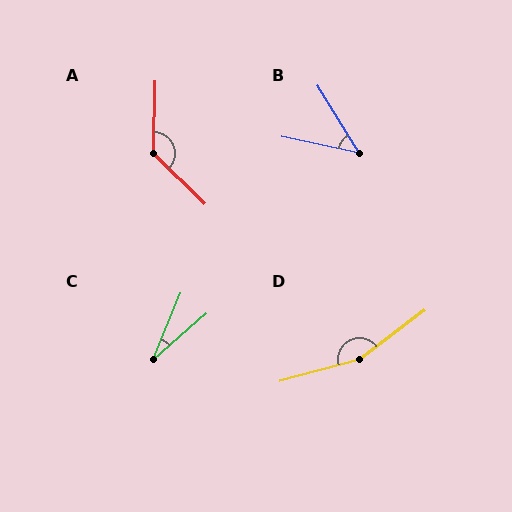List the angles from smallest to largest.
C (27°), B (46°), A (133°), D (158°).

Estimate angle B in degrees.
Approximately 46 degrees.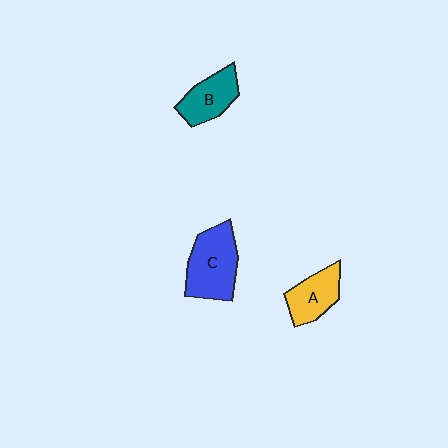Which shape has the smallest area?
Shape A (yellow).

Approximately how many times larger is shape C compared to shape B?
Approximately 1.4 times.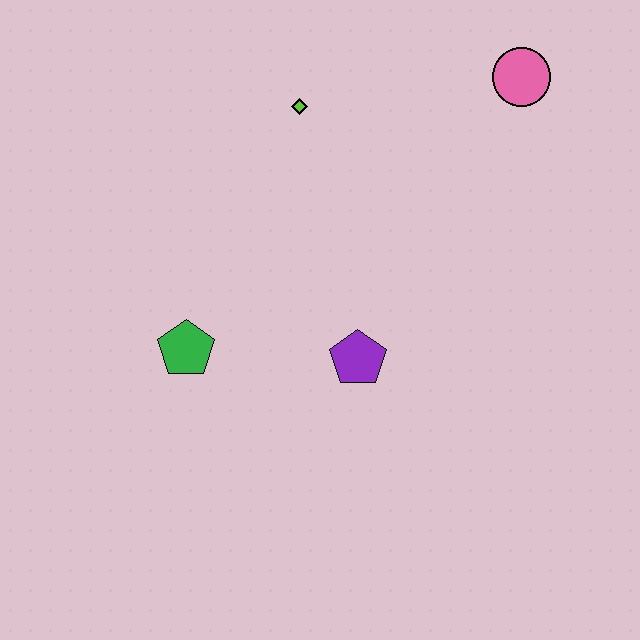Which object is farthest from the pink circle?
The green pentagon is farthest from the pink circle.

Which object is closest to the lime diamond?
The pink circle is closest to the lime diamond.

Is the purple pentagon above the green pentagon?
No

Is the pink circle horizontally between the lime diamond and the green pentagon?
No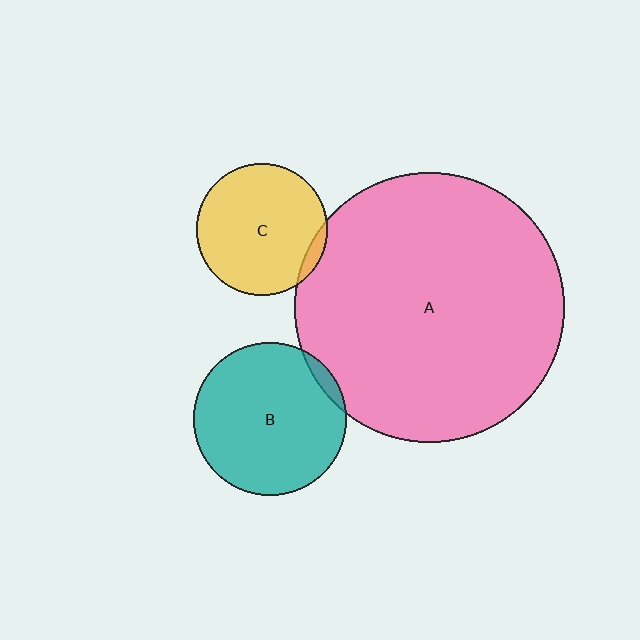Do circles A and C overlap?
Yes.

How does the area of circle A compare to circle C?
Approximately 4.2 times.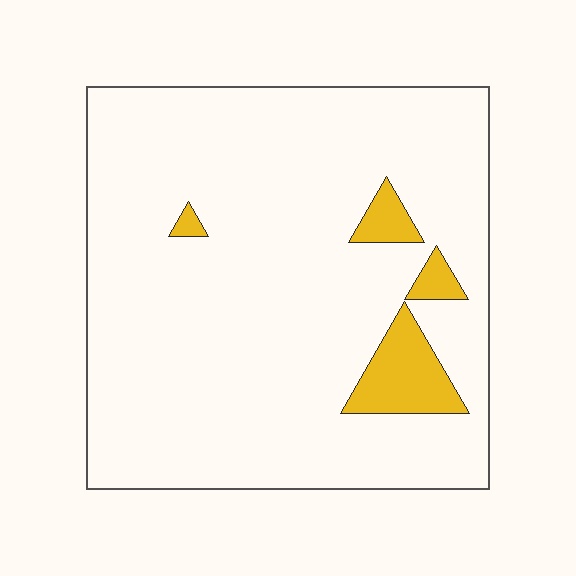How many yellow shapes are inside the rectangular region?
4.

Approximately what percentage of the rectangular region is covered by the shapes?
Approximately 10%.